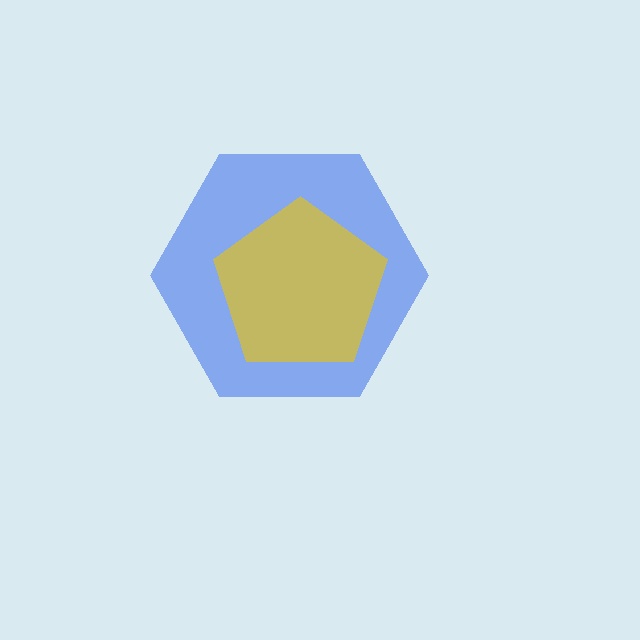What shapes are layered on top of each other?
The layered shapes are: a blue hexagon, a yellow pentagon.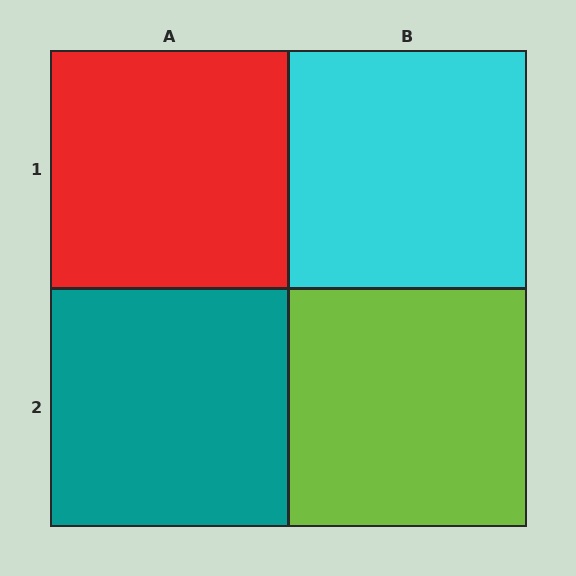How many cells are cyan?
1 cell is cyan.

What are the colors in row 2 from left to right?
Teal, lime.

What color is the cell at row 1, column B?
Cyan.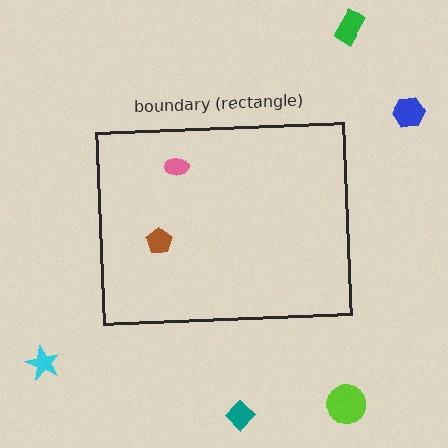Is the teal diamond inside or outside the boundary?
Outside.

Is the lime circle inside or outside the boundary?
Outside.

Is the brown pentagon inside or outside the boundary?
Inside.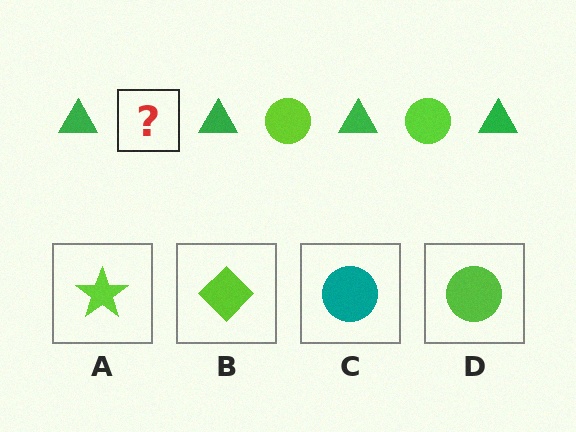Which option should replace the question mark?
Option D.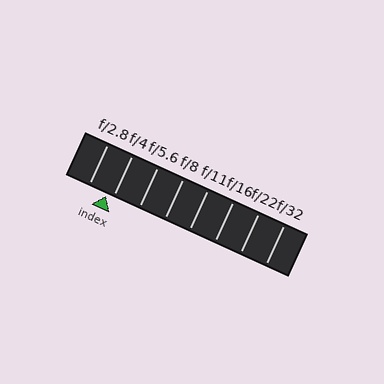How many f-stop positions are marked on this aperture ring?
There are 8 f-stop positions marked.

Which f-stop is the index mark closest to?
The index mark is closest to f/4.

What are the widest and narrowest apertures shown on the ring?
The widest aperture shown is f/2.8 and the narrowest is f/32.